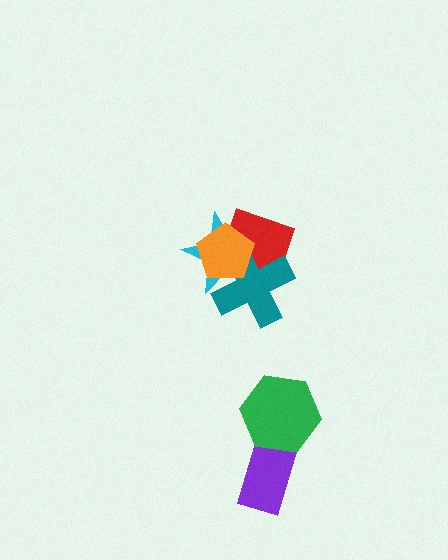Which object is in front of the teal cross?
The orange pentagon is in front of the teal cross.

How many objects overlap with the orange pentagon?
3 objects overlap with the orange pentagon.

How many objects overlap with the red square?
3 objects overlap with the red square.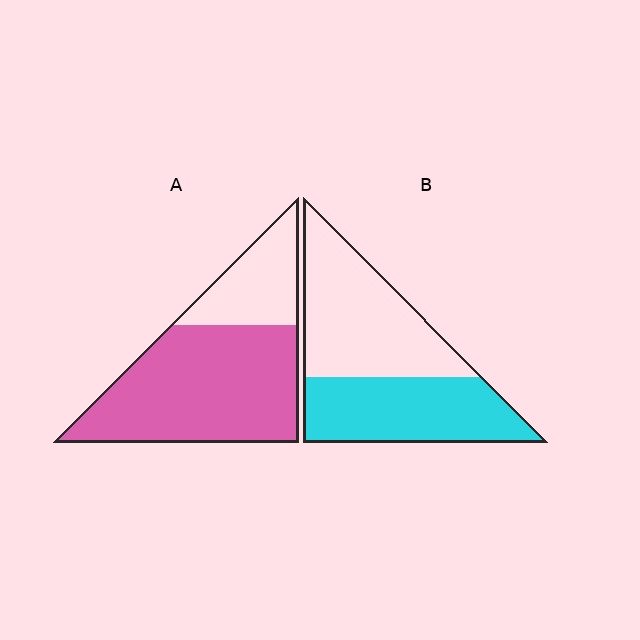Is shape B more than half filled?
Roughly half.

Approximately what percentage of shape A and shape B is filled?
A is approximately 75% and B is approximately 45%.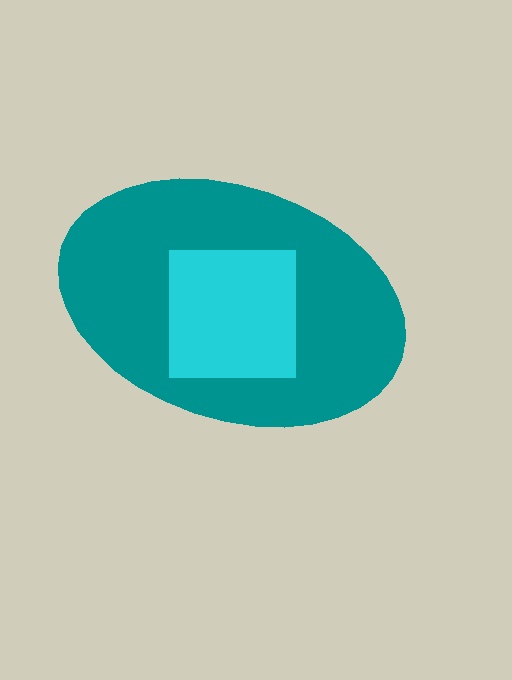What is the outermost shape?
The teal ellipse.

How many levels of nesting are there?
2.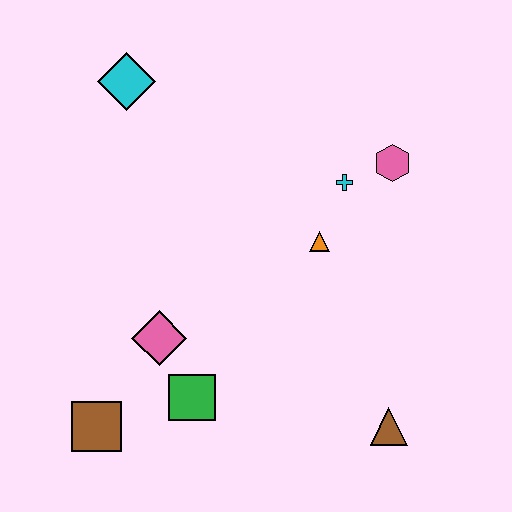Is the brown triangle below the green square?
Yes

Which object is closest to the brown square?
The green square is closest to the brown square.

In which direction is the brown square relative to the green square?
The brown square is to the left of the green square.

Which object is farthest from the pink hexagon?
The brown square is farthest from the pink hexagon.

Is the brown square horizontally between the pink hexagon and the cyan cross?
No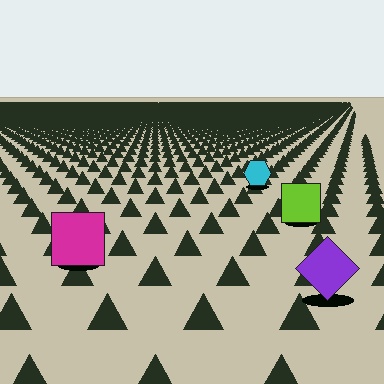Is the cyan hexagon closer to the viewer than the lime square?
No. The lime square is closer — you can tell from the texture gradient: the ground texture is coarser near it.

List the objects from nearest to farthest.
From nearest to farthest: the purple diamond, the magenta square, the lime square, the cyan hexagon.